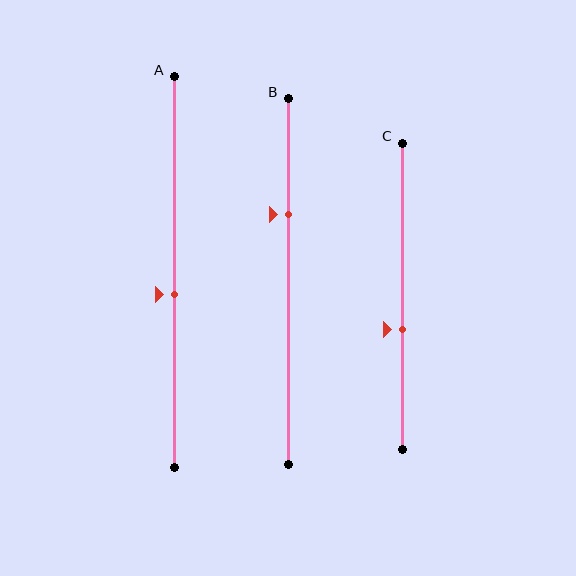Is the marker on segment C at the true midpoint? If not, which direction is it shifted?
No, the marker on segment C is shifted downward by about 11% of the segment length.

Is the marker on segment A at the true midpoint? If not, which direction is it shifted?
No, the marker on segment A is shifted downward by about 6% of the segment length.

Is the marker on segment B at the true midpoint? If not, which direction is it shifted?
No, the marker on segment B is shifted upward by about 18% of the segment length.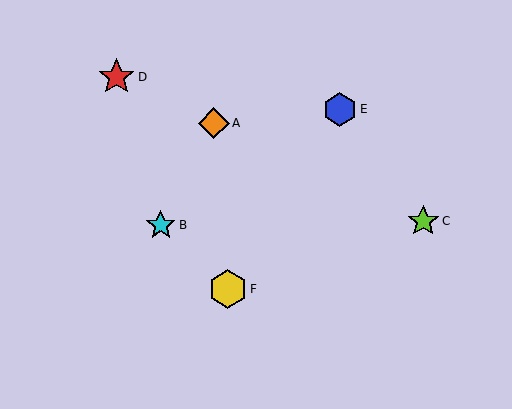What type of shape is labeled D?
Shape D is a red star.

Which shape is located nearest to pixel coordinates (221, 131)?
The orange diamond (labeled A) at (214, 123) is nearest to that location.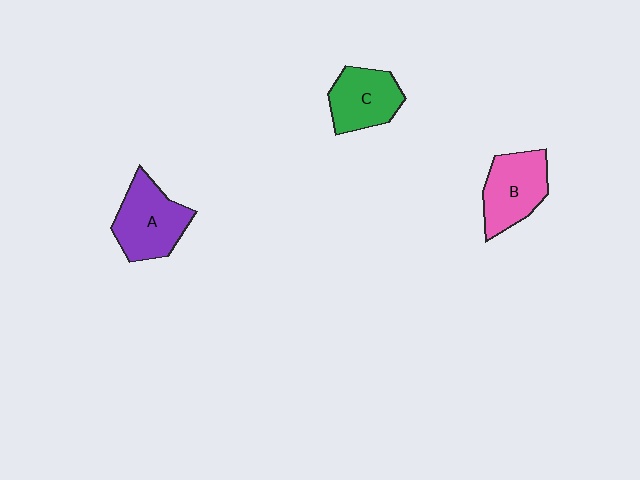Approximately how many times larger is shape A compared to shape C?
Approximately 1.2 times.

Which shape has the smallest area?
Shape C (green).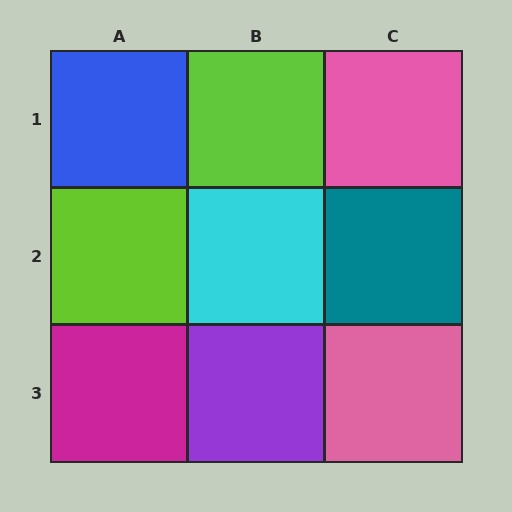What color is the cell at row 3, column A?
Magenta.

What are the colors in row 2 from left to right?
Lime, cyan, teal.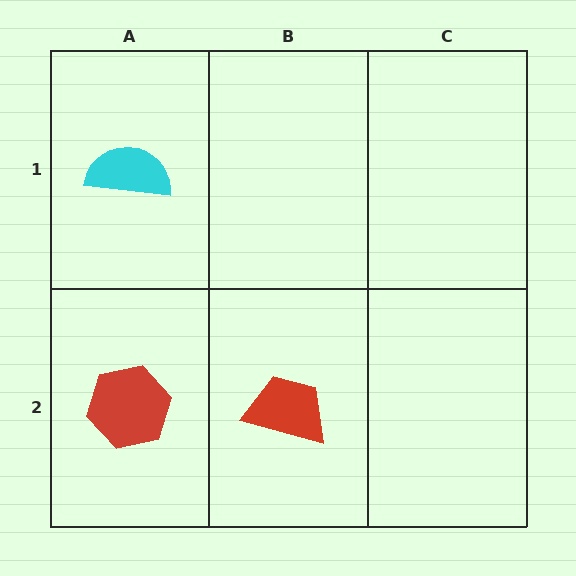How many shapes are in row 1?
1 shape.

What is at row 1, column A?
A cyan semicircle.